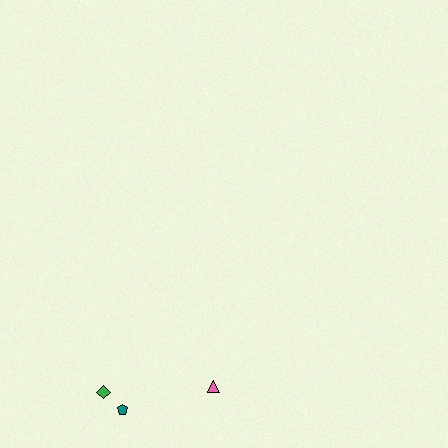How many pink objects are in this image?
There is 1 pink object.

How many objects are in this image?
There are 3 objects.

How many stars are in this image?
There are no stars.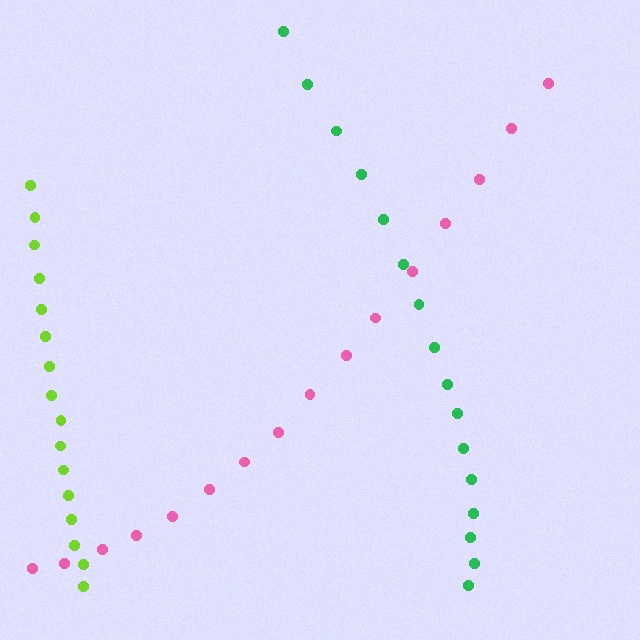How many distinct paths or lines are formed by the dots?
There are 3 distinct paths.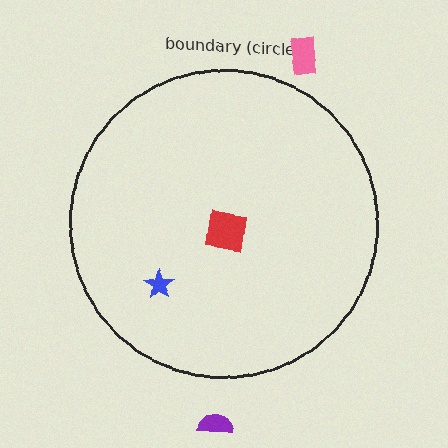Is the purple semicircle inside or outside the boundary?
Outside.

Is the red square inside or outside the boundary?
Inside.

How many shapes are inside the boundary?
2 inside, 2 outside.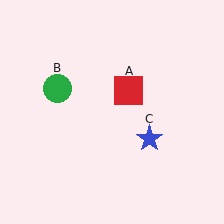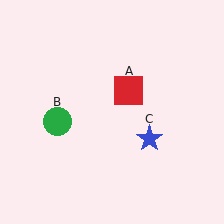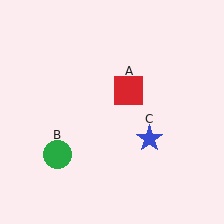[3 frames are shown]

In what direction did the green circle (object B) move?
The green circle (object B) moved down.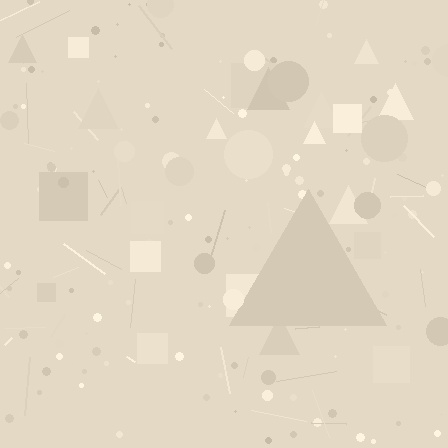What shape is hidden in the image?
A triangle is hidden in the image.